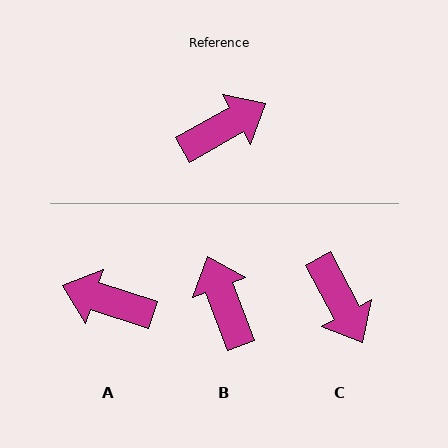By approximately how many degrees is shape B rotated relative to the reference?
Approximately 81 degrees counter-clockwise.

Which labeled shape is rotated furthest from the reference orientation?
A, about 133 degrees away.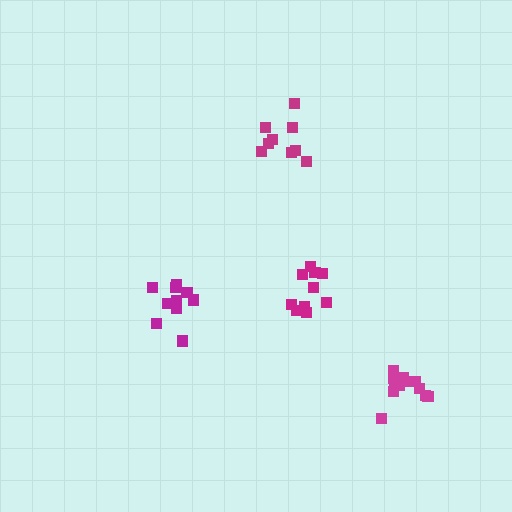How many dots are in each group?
Group 1: 10 dots, Group 2: 10 dots, Group 3: 9 dots, Group 4: 12 dots (41 total).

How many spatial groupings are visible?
There are 4 spatial groupings.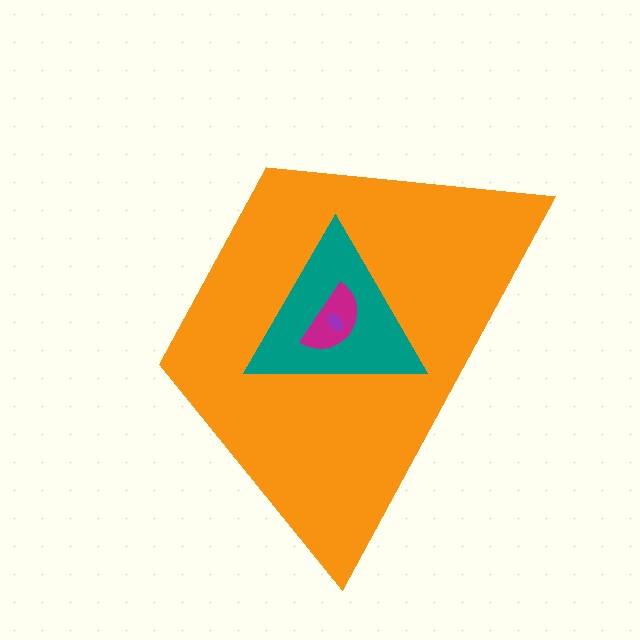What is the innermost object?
The purple ellipse.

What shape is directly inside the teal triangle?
The magenta semicircle.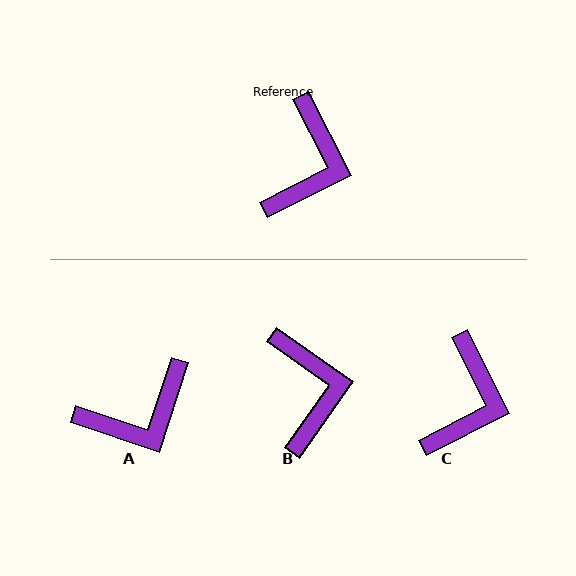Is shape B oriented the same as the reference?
No, it is off by about 28 degrees.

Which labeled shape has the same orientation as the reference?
C.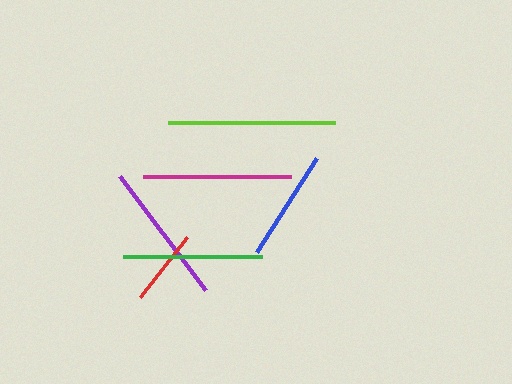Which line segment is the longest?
The lime line is the longest at approximately 168 pixels.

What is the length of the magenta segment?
The magenta segment is approximately 148 pixels long.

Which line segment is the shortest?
The red line is the shortest at approximately 76 pixels.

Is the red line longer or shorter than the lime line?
The lime line is longer than the red line.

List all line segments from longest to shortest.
From longest to shortest: lime, magenta, purple, green, blue, red.